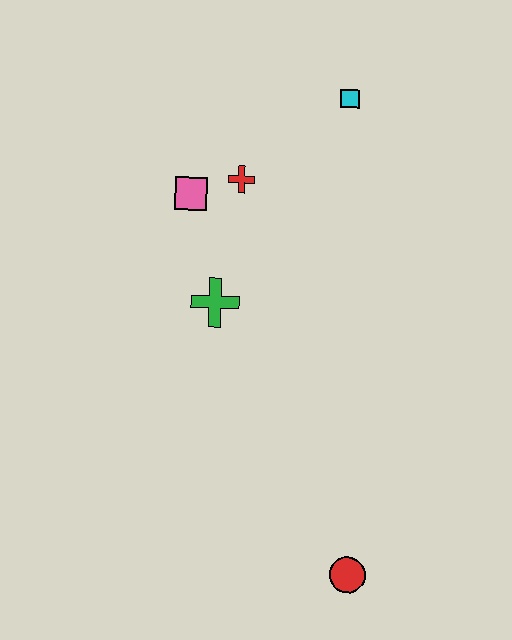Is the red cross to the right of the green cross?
Yes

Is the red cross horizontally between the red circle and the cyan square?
No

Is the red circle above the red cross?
No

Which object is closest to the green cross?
The pink square is closest to the green cross.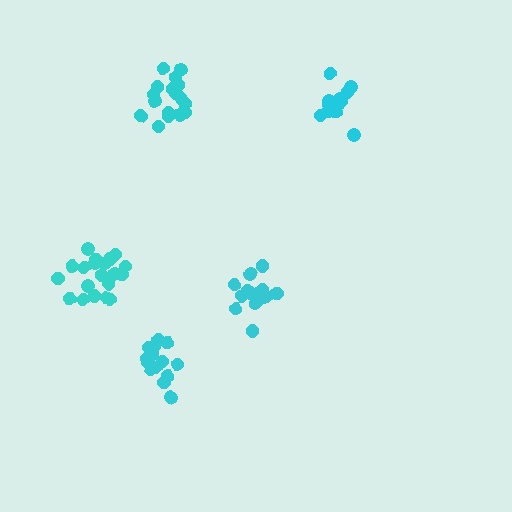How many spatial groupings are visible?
There are 5 spatial groupings.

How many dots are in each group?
Group 1: 16 dots, Group 2: 15 dots, Group 3: 16 dots, Group 4: 20 dots, Group 5: 17 dots (84 total).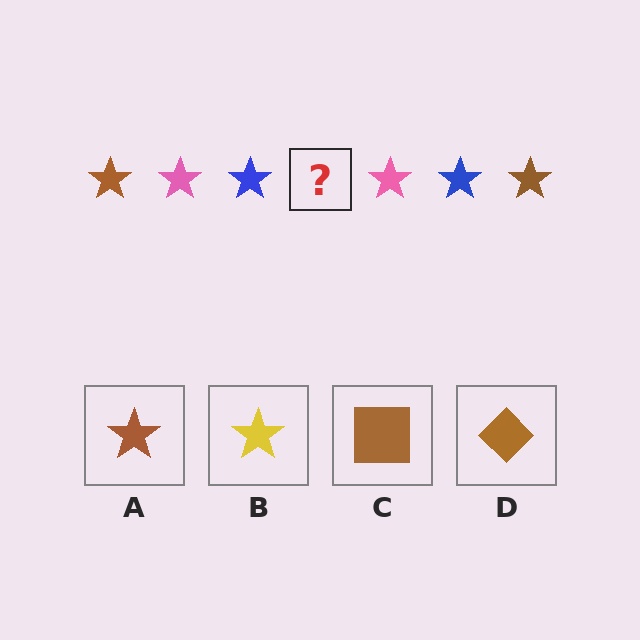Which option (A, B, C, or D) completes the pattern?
A.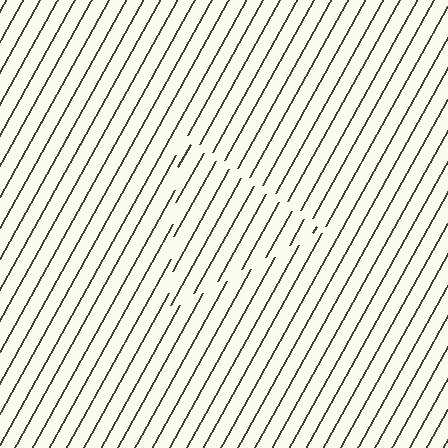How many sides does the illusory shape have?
3 sides — the line-ends trace a triangle.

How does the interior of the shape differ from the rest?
The interior of the shape contains the same grating, shifted by half a period — the contour is defined by the phase discontinuity where line-ends from the inner and outer gratings abut.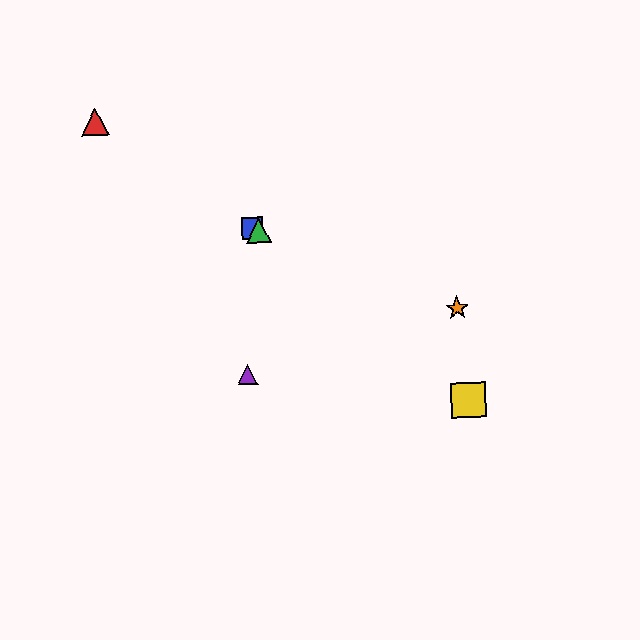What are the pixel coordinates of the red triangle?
The red triangle is at (95, 122).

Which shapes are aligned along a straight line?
The blue square, the green triangle, the orange star are aligned along a straight line.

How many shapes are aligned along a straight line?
3 shapes (the blue square, the green triangle, the orange star) are aligned along a straight line.